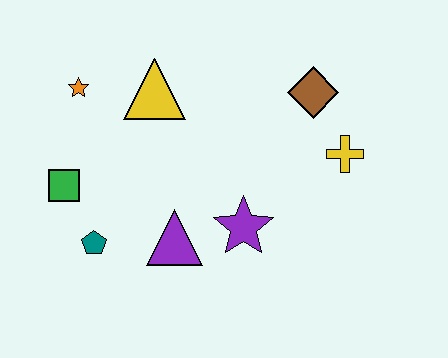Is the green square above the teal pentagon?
Yes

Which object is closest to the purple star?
The purple triangle is closest to the purple star.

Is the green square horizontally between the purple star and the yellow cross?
No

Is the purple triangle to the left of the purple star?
Yes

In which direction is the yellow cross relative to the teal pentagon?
The yellow cross is to the right of the teal pentagon.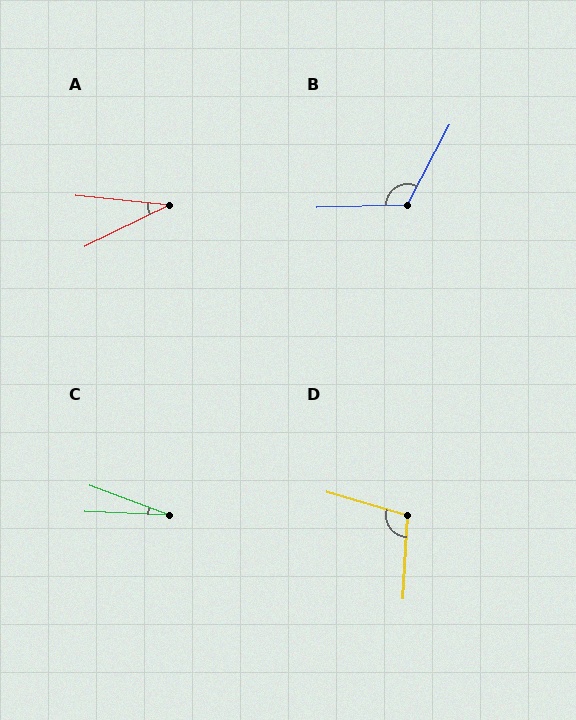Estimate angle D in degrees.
Approximately 103 degrees.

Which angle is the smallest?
C, at approximately 18 degrees.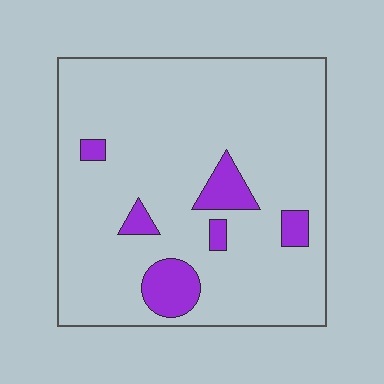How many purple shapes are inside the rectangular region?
6.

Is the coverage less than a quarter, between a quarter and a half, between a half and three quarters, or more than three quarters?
Less than a quarter.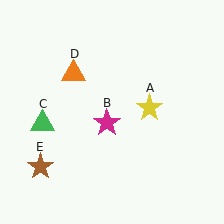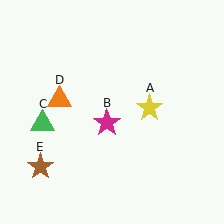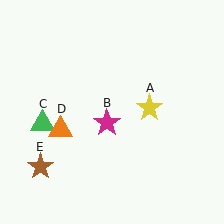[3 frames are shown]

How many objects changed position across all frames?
1 object changed position: orange triangle (object D).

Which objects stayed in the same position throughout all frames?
Yellow star (object A) and magenta star (object B) and green triangle (object C) and brown star (object E) remained stationary.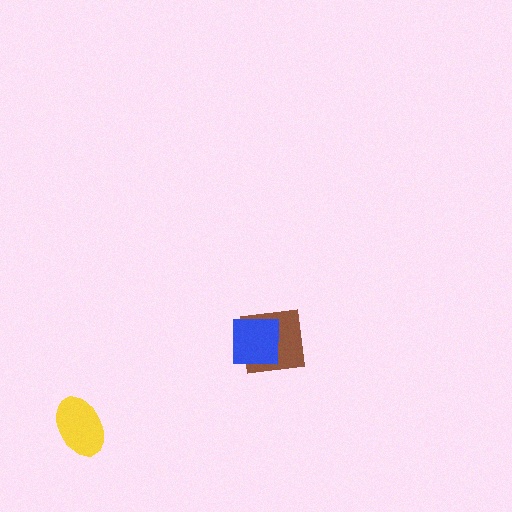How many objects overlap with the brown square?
1 object overlaps with the brown square.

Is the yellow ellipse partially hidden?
No, no other shape covers it.